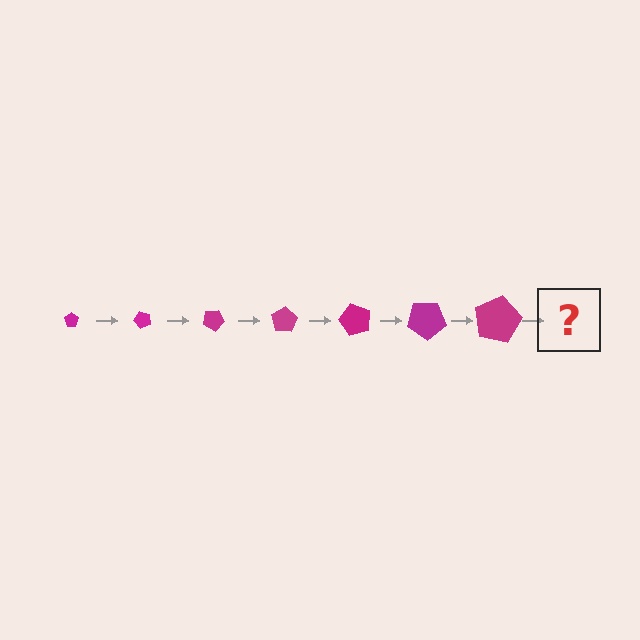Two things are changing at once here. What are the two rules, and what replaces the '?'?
The two rules are that the pentagon grows larger each step and it rotates 50 degrees each step. The '?' should be a pentagon, larger than the previous one and rotated 350 degrees from the start.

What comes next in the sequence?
The next element should be a pentagon, larger than the previous one and rotated 350 degrees from the start.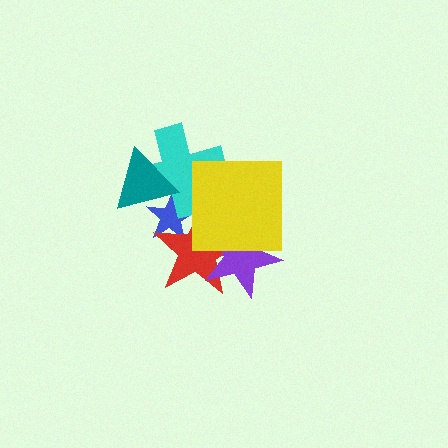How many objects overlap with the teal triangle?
2 objects overlap with the teal triangle.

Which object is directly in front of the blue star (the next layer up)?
The cyan cross is directly in front of the blue star.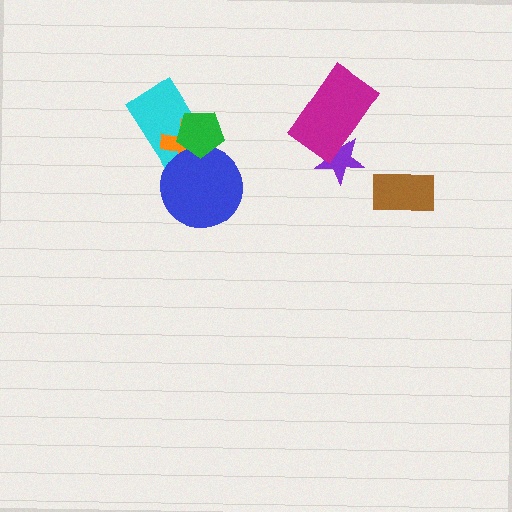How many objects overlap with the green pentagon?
3 objects overlap with the green pentagon.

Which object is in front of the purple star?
The magenta rectangle is in front of the purple star.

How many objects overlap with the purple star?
1 object overlaps with the purple star.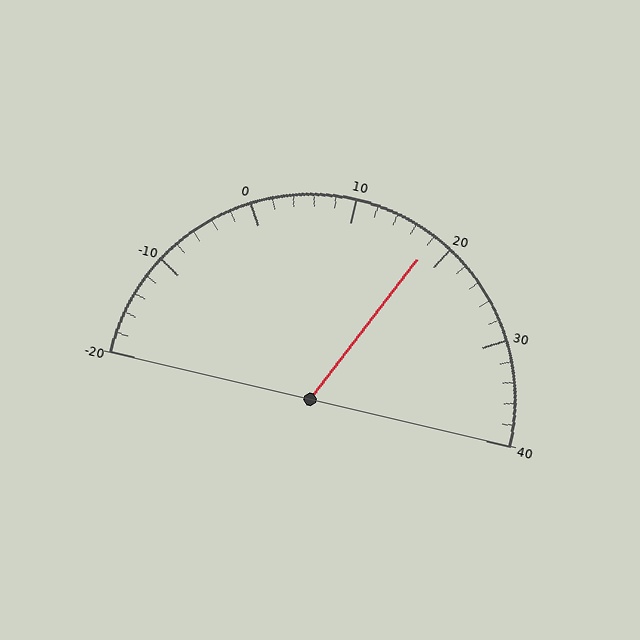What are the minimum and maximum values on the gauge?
The gauge ranges from -20 to 40.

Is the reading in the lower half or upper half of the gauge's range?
The reading is in the upper half of the range (-20 to 40).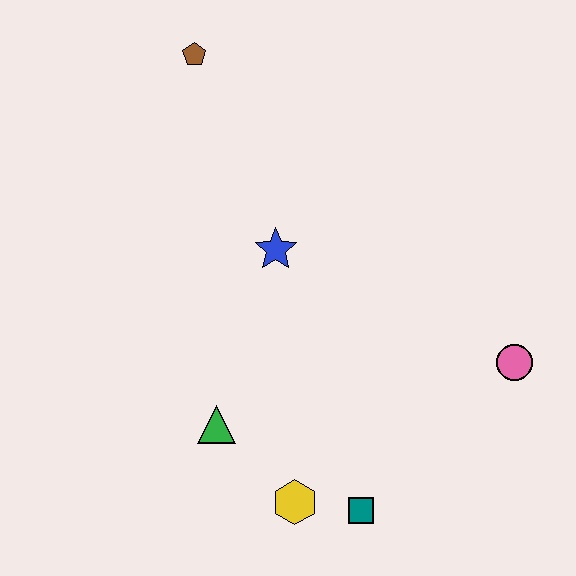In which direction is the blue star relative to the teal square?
The blue star is above the teal square.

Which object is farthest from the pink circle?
The brown pentagon is farthest from the pink circle.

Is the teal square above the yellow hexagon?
No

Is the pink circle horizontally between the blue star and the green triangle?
No